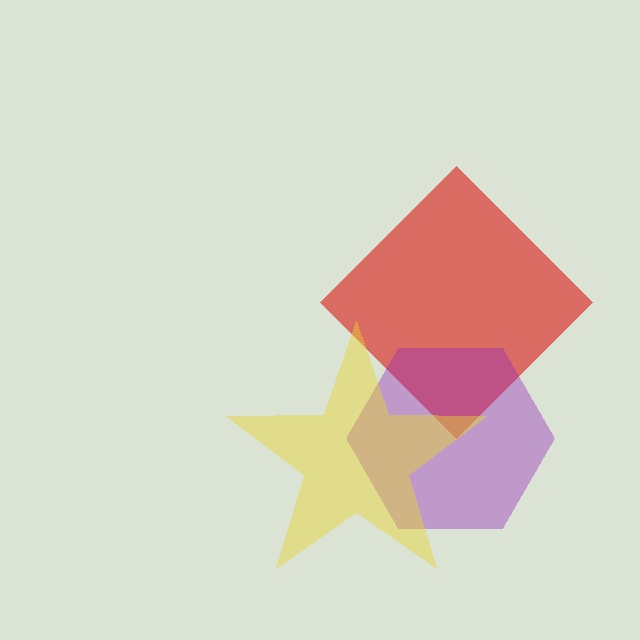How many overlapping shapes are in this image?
There are 3 overlapping shapes in the image.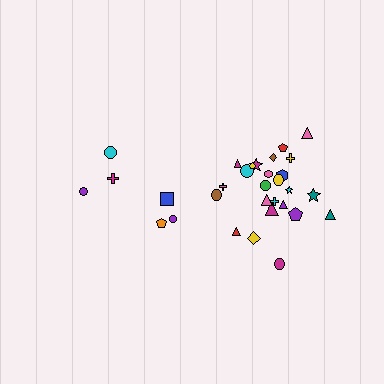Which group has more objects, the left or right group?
The right group.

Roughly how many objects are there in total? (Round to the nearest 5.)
Roughly 30 objects in total.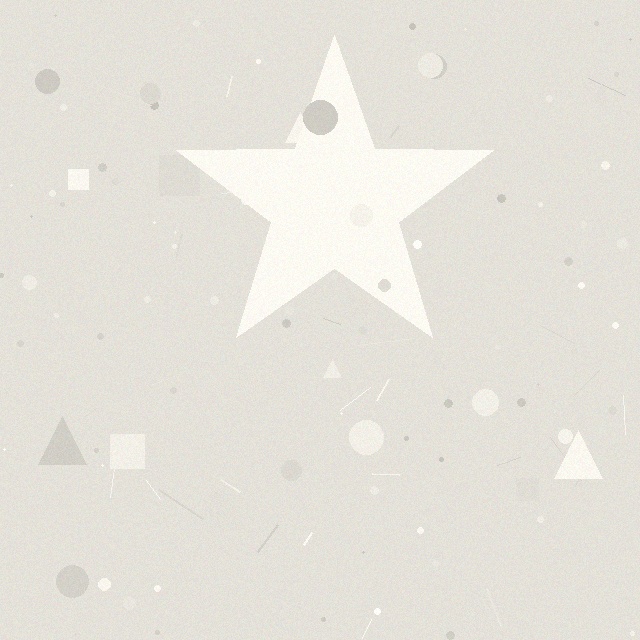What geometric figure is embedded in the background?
A star is embedded in the background.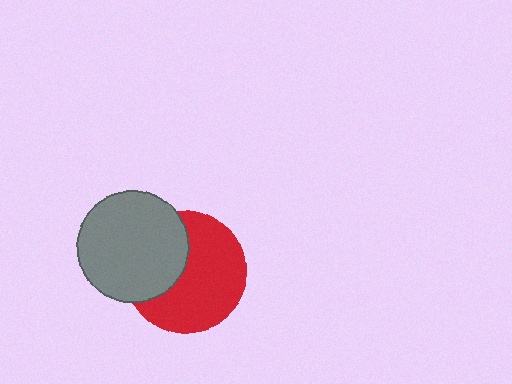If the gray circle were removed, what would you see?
You would see the complete red circle.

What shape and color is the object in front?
The object in front is a gray circle.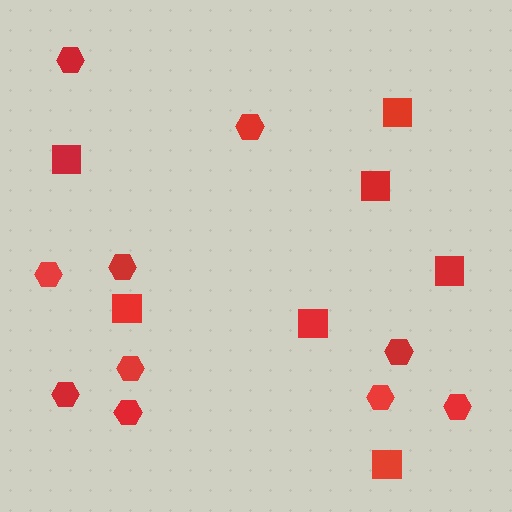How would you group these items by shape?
There are 2 groups: one group of hexagons (10) and one group of squares (7).